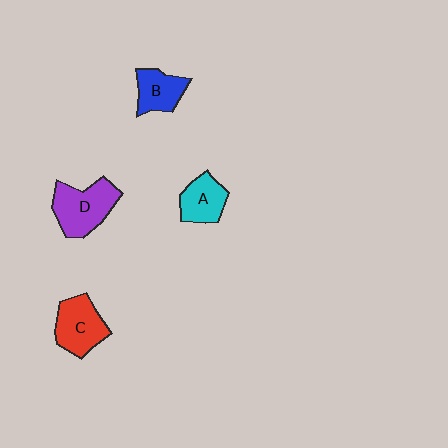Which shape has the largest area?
Shape D (purple).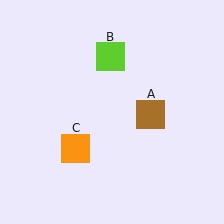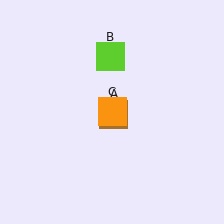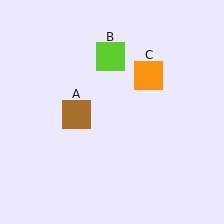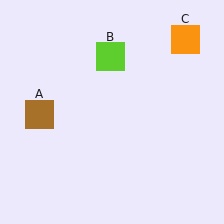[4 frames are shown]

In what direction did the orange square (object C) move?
The orange square (object C) moved up and to the right.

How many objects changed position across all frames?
2 objects changed position: brown square (object A), orange square (object C).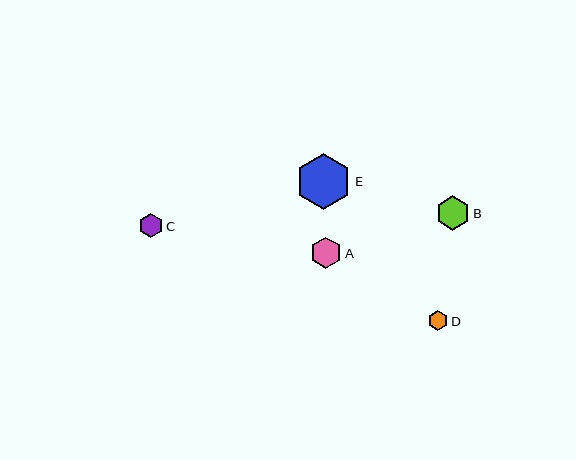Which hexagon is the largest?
Hexagon E is the largest with a size of approximately 56 pixels.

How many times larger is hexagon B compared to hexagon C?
Hexagon B is approximately 1.4 times the size of hexagon C.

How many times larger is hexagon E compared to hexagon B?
Hexagon E is approximately 1.6 times the size of hexagon B.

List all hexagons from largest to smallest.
From largest to smallest: E, B, A, C, D.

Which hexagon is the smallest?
Hexagon D is the smallest with a size of approximately 20 pixels.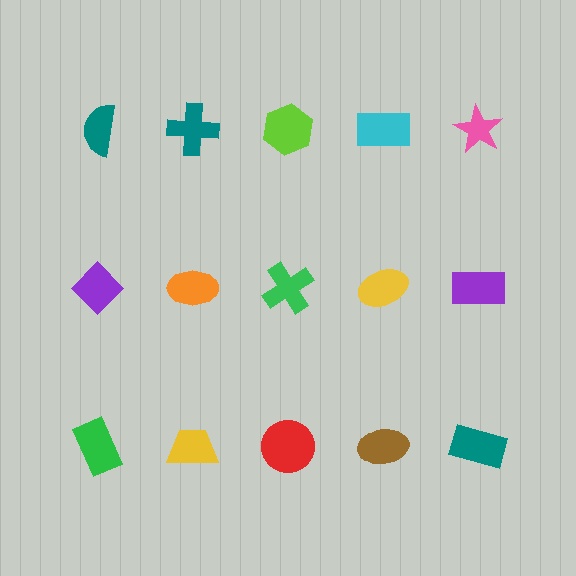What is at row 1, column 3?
A lime hexagon.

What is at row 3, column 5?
A teal rectangle.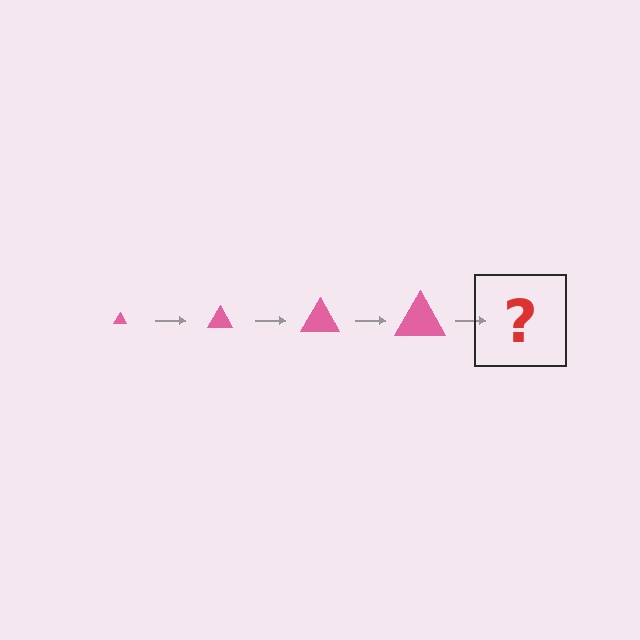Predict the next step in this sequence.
The next step is a pink triangle, larger than the previous one.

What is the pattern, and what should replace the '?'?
The pattern is that the triangle gets progressively larger each step. The '?' should be a pink triangle, larger than the previous one.